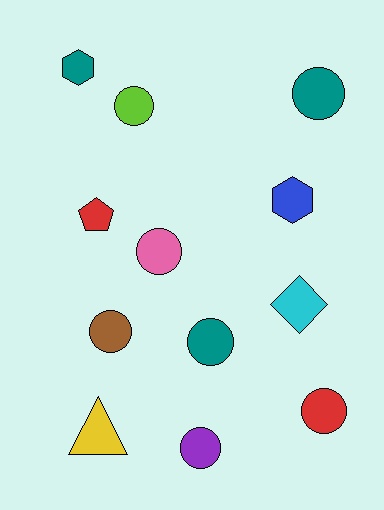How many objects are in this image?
There are 12 objects.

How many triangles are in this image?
There is 1 triangle.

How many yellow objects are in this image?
There is 1 yellow object.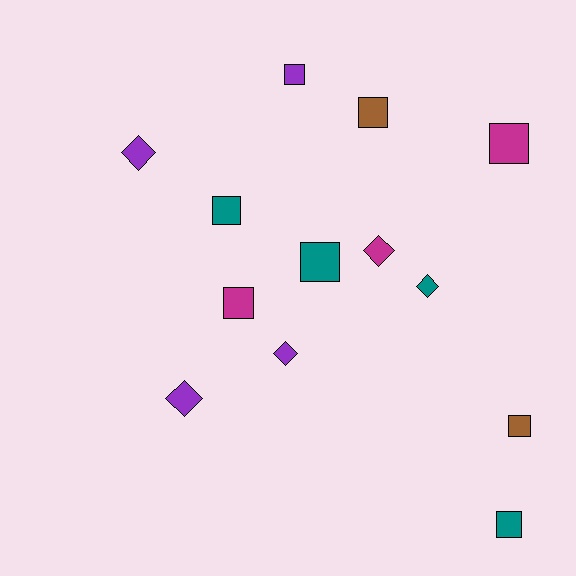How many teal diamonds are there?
There is 1 teal diamond.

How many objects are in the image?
There are 13 objects.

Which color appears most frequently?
Teal, with 4 objects.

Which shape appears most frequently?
Square, with 8 objects.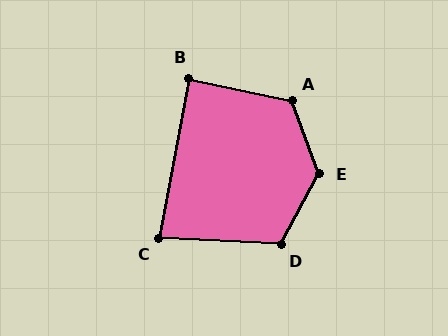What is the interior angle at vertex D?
Approximately 115 degrees (obtuse).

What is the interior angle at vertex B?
Approximately 89 degrees (approximately right).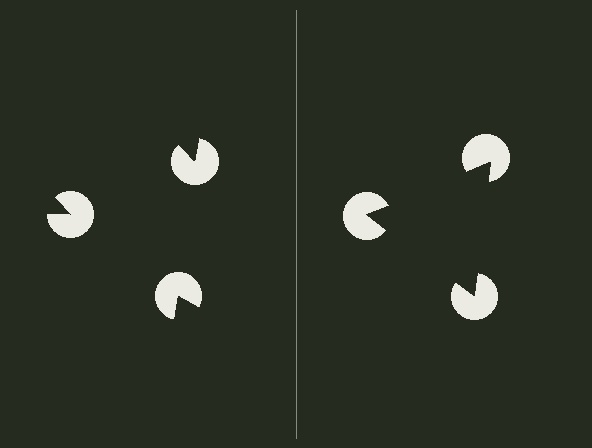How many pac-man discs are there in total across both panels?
6 — 3 on each side.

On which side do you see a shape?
An illusory triangle appears on the right side. On the left side the wedge cuts are rotated, so no coherent shape forms.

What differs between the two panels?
The pac-man discs are positioned identically on both sides; only the wedge orientations differ. On the right they align to a triangle; on the left they are misaligned.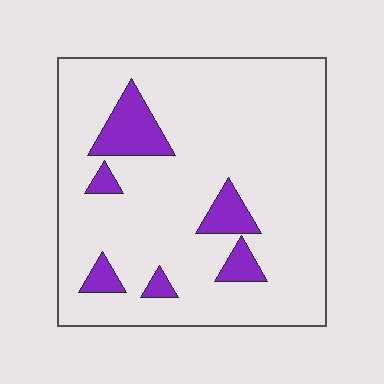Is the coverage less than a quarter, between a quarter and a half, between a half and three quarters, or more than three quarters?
Less than a quarter.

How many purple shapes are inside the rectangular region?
6.